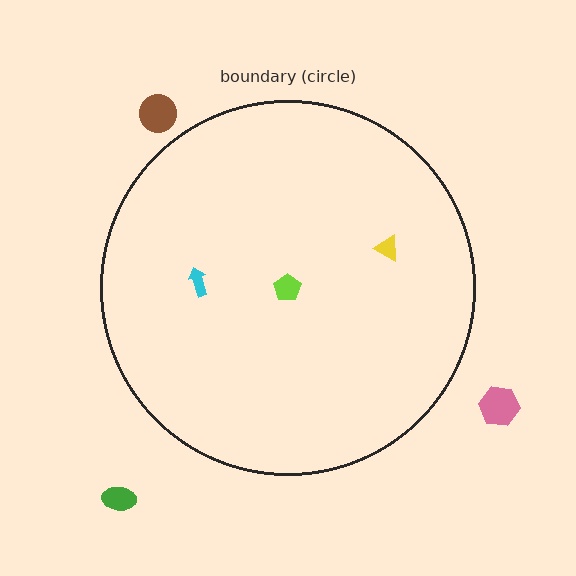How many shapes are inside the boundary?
3 inside, 3 outside.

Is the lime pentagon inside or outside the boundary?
Inside.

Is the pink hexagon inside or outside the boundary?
Outside.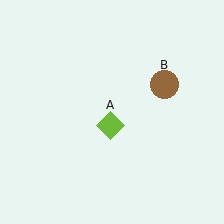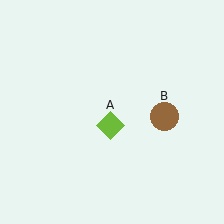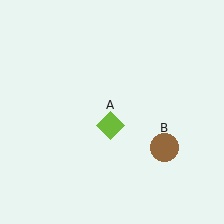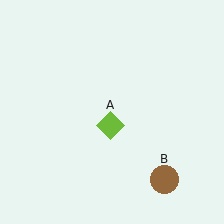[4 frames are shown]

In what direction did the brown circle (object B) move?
The brown circle (object B) moved down.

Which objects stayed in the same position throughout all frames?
Lime diamond (object A) remained stationary.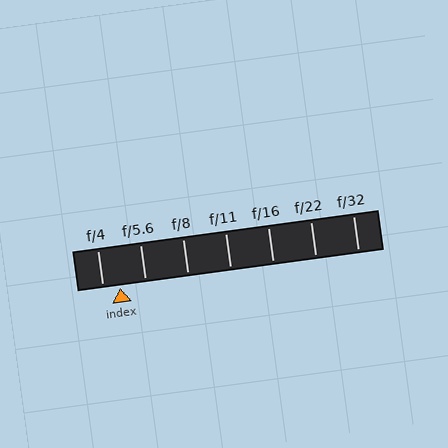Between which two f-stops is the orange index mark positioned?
The index mark is between f/4 and f/5.6.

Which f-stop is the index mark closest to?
The index mark is closest to f/4.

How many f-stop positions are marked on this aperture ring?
There are 7 f-stop positions marked.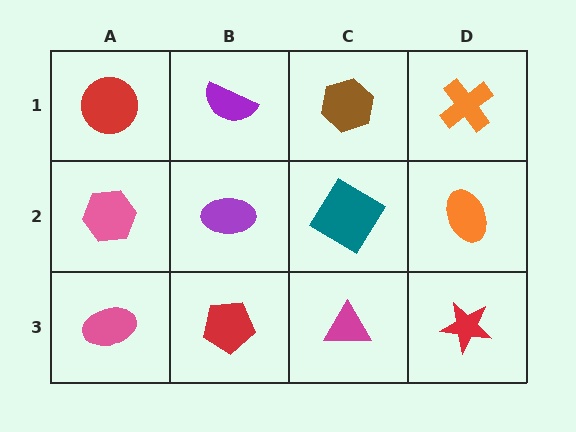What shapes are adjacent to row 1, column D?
An orange ellipse (row 2, column D), a brown hexagon (row 1, column C).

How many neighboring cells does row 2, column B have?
4.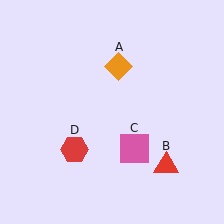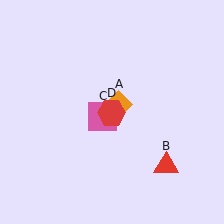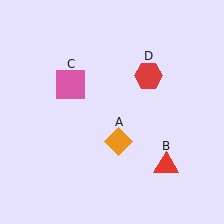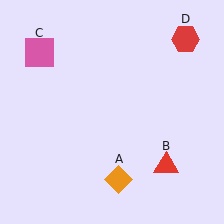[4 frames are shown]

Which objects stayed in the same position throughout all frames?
Red triangle (object B) remained stationary.